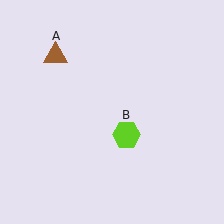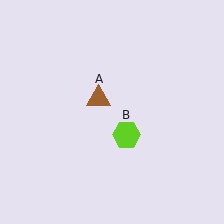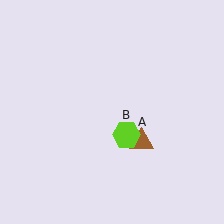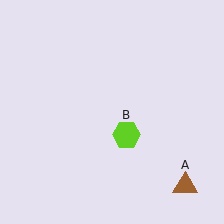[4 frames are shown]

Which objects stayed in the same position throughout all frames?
Lime hexagon (object B) remained stationary.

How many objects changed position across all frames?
1 object changed position: brown triangle (object A).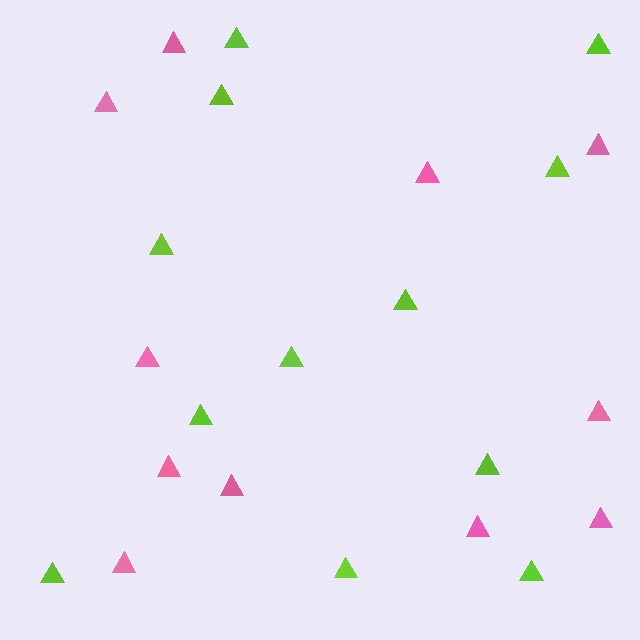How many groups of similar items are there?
There are 2 groups: one group of pink triangles (11) and one group of lime triangles (12).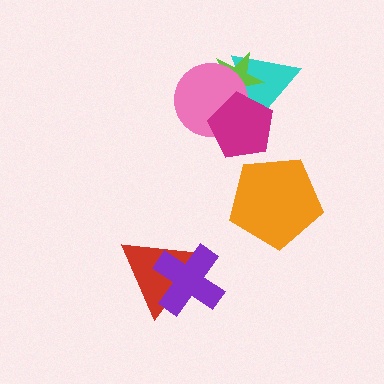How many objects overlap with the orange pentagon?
0 objects overlap with the orange pentagon.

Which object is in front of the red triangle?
The purple cross is in front of the red triangle.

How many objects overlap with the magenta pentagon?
3 objects overlap with the magenta pentagon.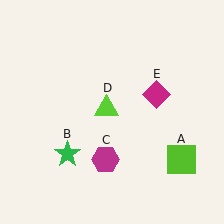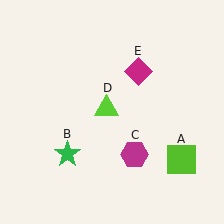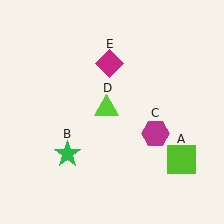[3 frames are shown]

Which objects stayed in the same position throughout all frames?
Lime square (object A) and green star (object B) and lime triangle (object D) remained stationary.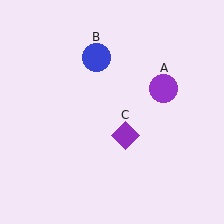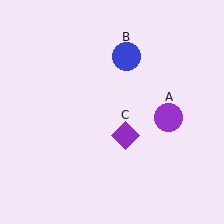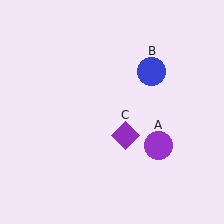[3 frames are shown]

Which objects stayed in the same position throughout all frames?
Purple diamond (object C) remained stationary.